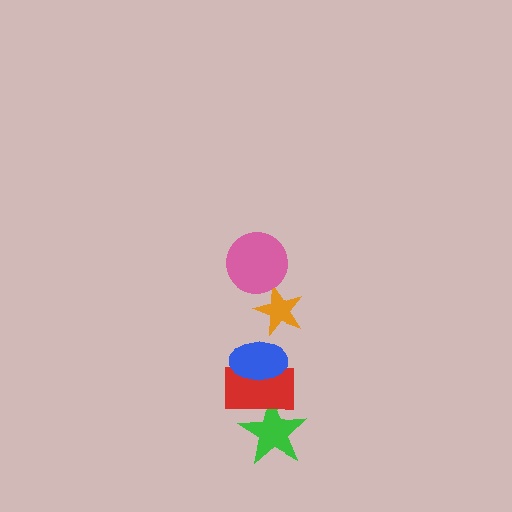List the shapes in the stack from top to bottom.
From top to bottom: the pink circle, the orange star, the blue ellipse, the red rectangle, the green star.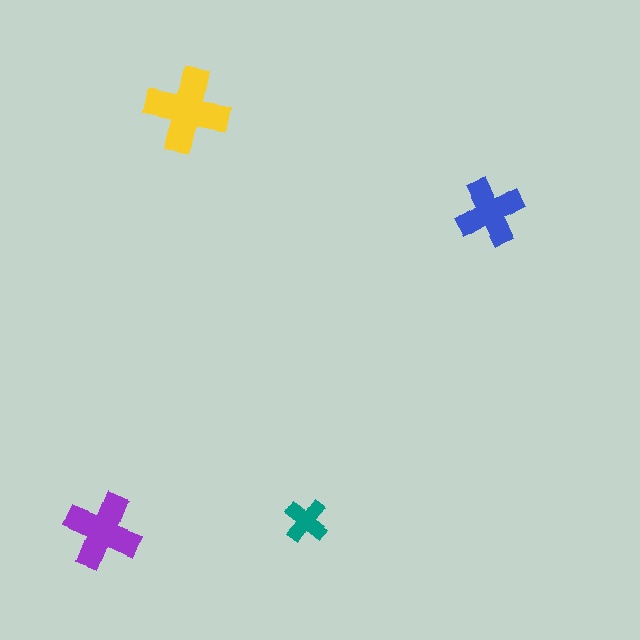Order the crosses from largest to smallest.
the yellow one, the purple one, the blue one, the teal one.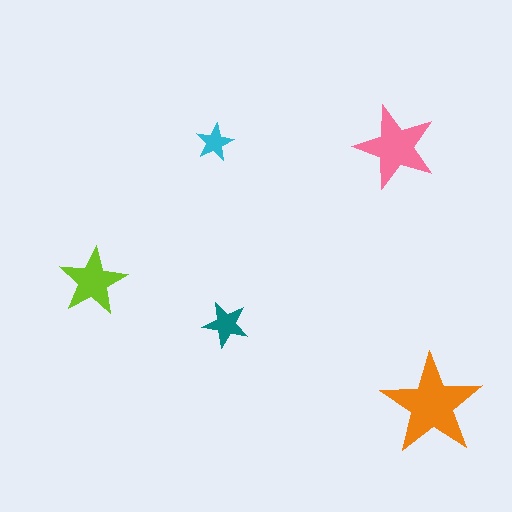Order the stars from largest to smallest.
the orange one, the pink one, the lime one, the teal one, the cyan one.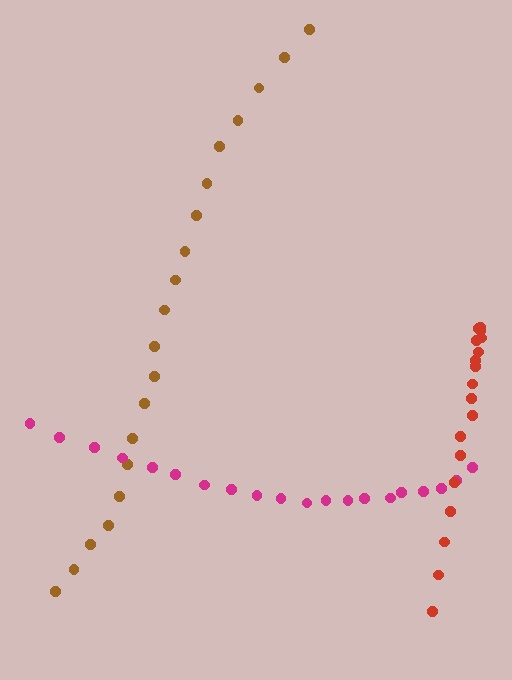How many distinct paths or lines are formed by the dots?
There are 3 distinct paths.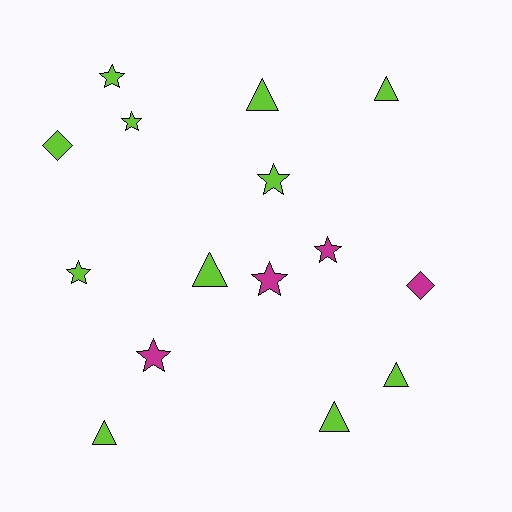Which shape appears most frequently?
Star, with 7 objects.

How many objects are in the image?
There are 15 objects.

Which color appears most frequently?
Lime, with 11 objects.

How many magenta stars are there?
There are 3 magenta stars.